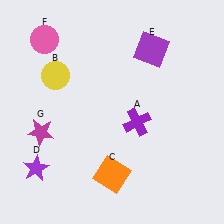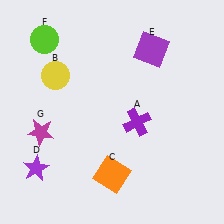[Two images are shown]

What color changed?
The circle (F) changed from pink in Image 1 to lime in Image 2.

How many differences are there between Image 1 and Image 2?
There is 1 difference between the two images.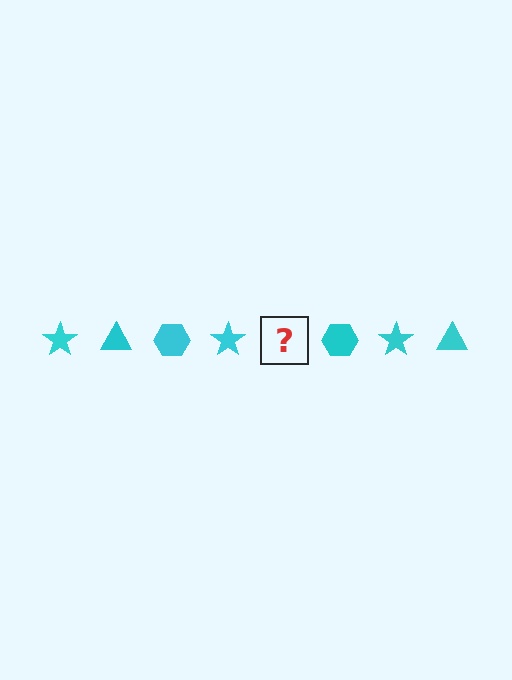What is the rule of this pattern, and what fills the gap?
The rule is that the pattern cycles through star, triangle, hexagon shapes in cyan. The gap should be filled with a cyan triangle.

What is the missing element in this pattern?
The missing element is a cyan triangle.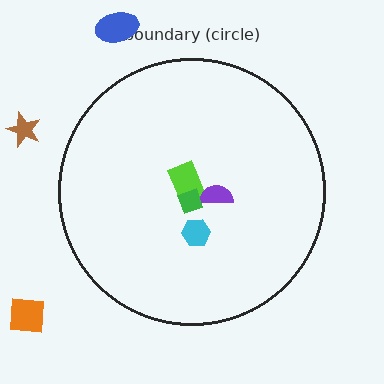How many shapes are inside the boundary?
4 inside, 3 outside.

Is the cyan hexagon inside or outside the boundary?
Inside.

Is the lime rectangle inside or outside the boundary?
Inside.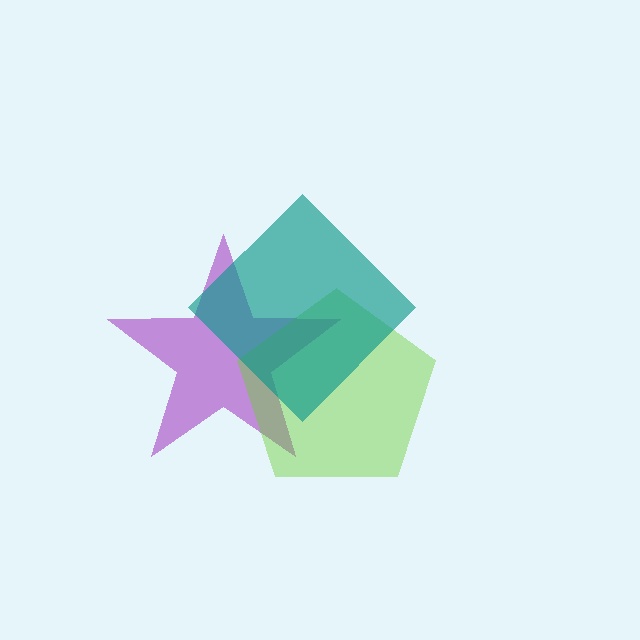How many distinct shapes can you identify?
There are 3 distinct shapes: a purple star, a lime pentagon, a teal diamond.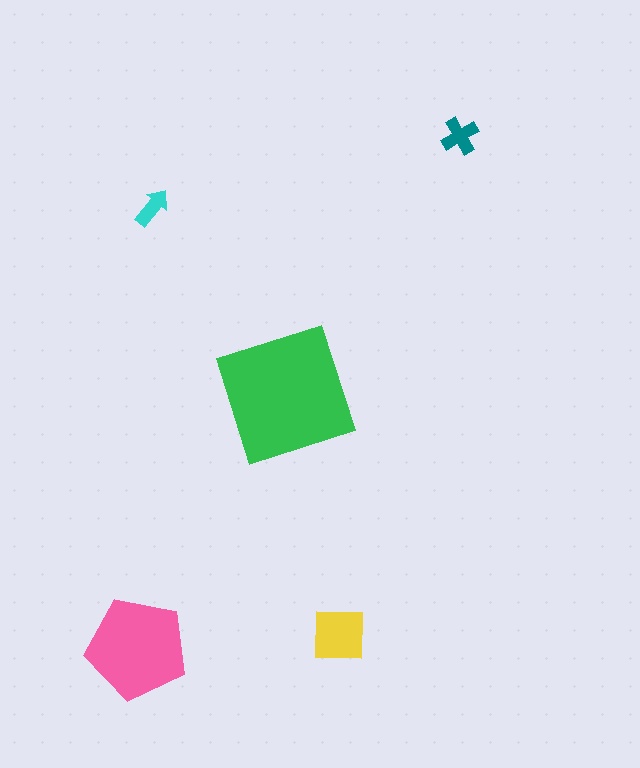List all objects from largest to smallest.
The green square, the pink pentagon, the yellow square, the teal cross, the cyan arrow.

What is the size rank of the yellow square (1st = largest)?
3rd.